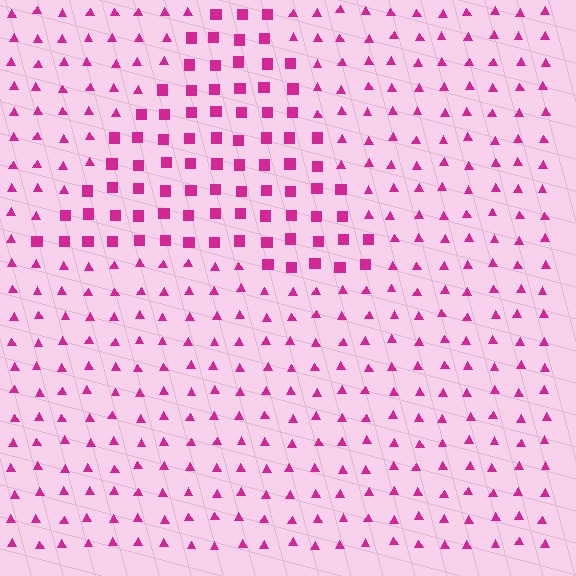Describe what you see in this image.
The image is filled with small magenta elements arranged in a uniform grid. A triangle-shaped region contains squares, while the surrounding area contains triangles. The boundary is defined purely by the change in element shape.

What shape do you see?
I see a triangle.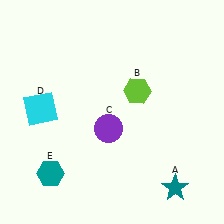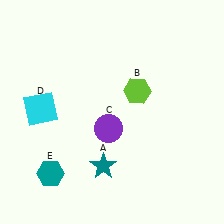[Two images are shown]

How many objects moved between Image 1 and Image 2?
1 object moved between the two images.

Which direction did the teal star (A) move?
The teal star (A) moved left.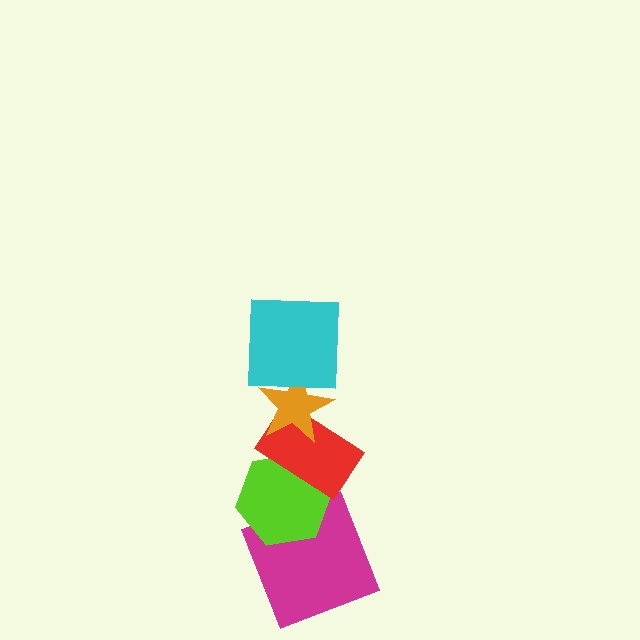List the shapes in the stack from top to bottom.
From top to bottom: the cyan square, the orange star, the red rectangle, the lime hexagon, the magenta square.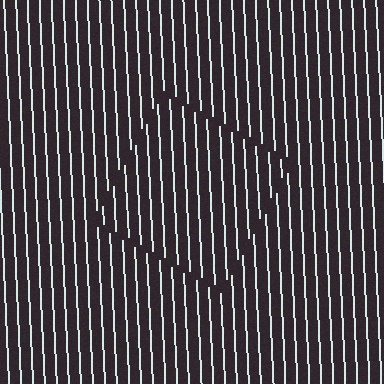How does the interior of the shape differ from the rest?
The interior of the shape contains the same grating, shifted by half a period — the contour is defined by the phase discontinuity where line-ends from the inner and outer gratings abut.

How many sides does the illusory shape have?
4 sides — the line-ends trace a square.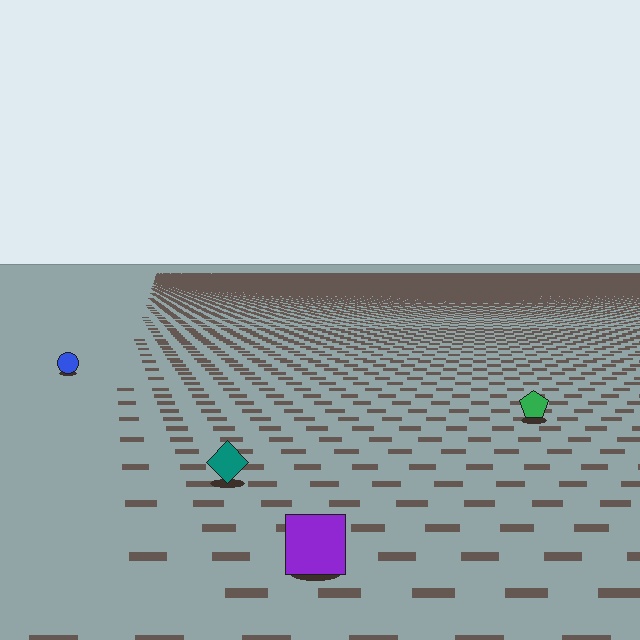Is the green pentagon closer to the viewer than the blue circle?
Yes. The green pentagon is closer — you can tell from the texture gradient: the ground texture is coarser near it.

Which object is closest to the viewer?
The purple square is closest. The texture marks near it are larger and more spread out.